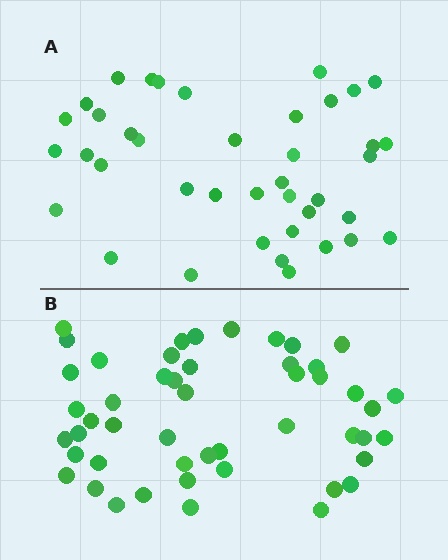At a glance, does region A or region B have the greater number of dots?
Region B (the bottom region) has more dots.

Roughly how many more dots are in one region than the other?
Region B has roughly 8 or so more dots than region A.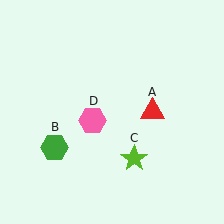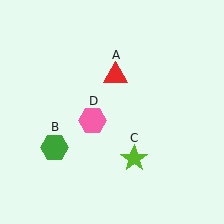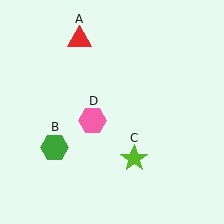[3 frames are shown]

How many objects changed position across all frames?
1 object changed position: red triangle (object A).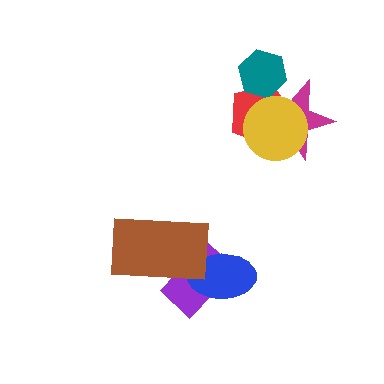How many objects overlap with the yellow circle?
2 objects overlap with the yellow circle.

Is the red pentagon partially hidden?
Yes, it is partially covered by another shape.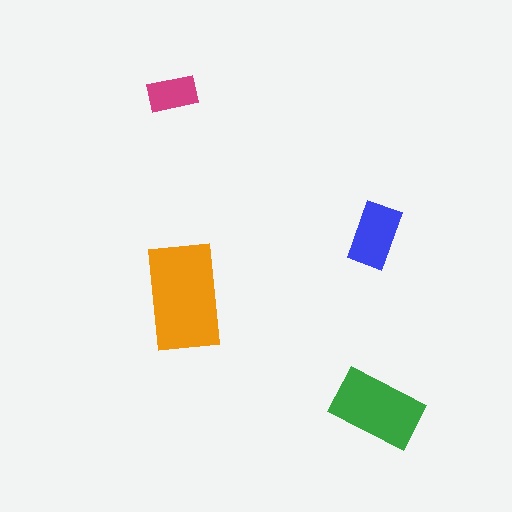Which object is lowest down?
The green rectangle is bottommost.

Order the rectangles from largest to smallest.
the orange one, the green one, the blue one, the magenta one.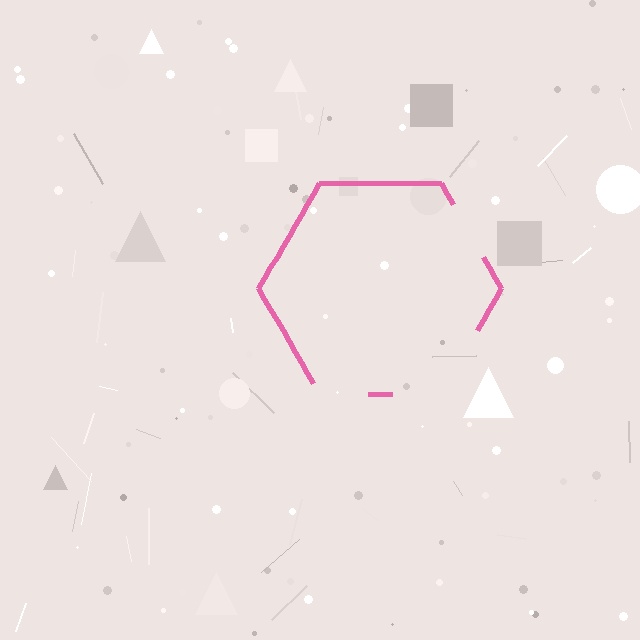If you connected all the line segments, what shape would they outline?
They would outline a hexagon.